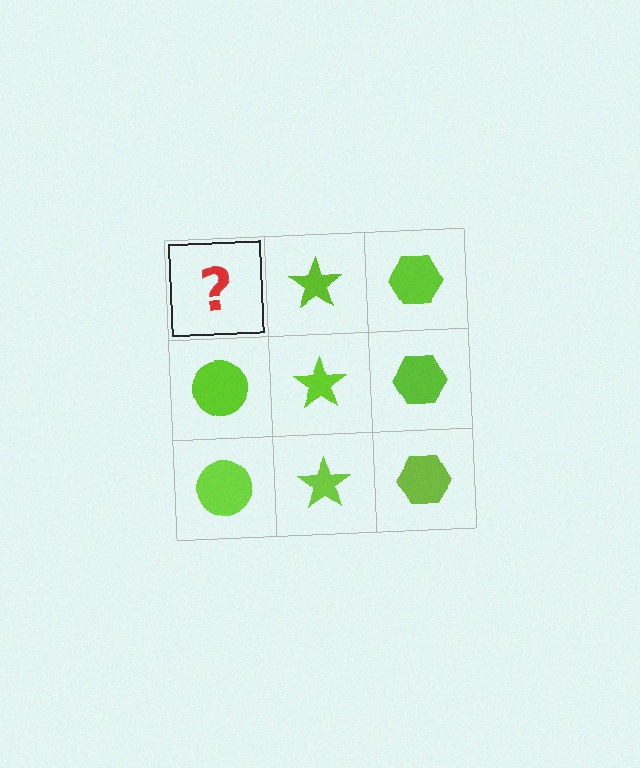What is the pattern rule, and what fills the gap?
The rule is that each column has a consistent shape. The gap should be filled with a lime circle.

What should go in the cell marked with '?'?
The missing cell should contain a lime circle.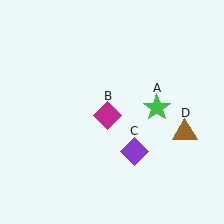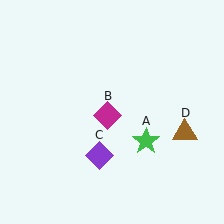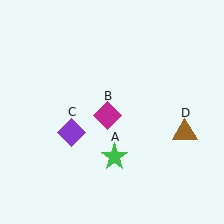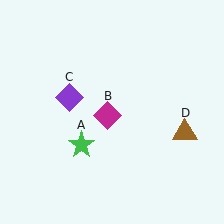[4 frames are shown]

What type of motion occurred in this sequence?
The green star (object A), purple diamond (object C) rotated clockwise around the center of the scene.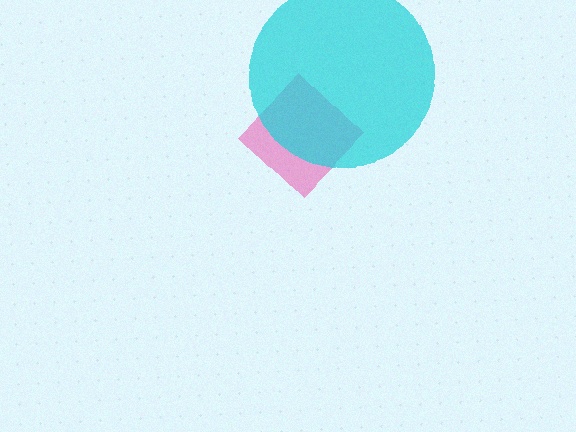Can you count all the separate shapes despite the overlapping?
Yes, there are 2 separate shapes.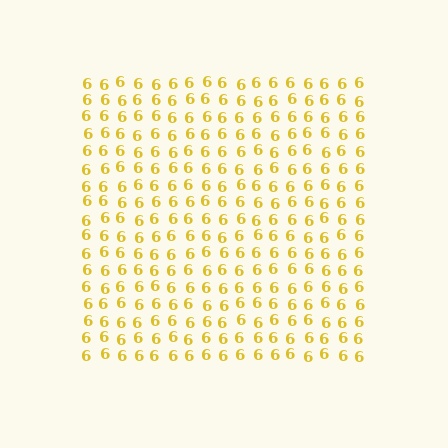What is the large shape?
The large shape is a square.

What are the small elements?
The small elements are digit 6's.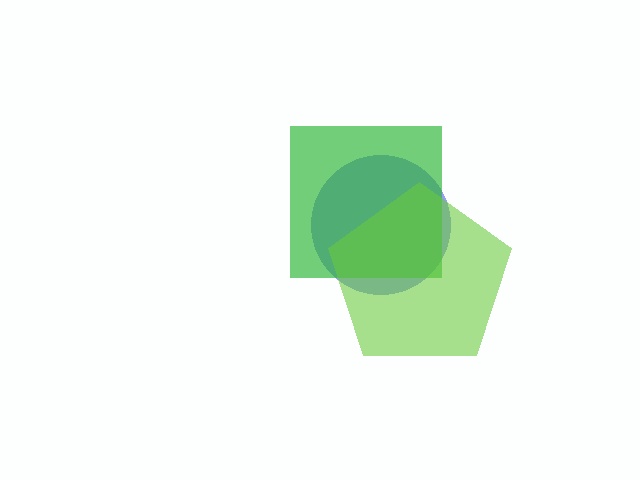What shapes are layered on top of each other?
The layered shapes are: a blue circle, a green square, a lime pentagon.